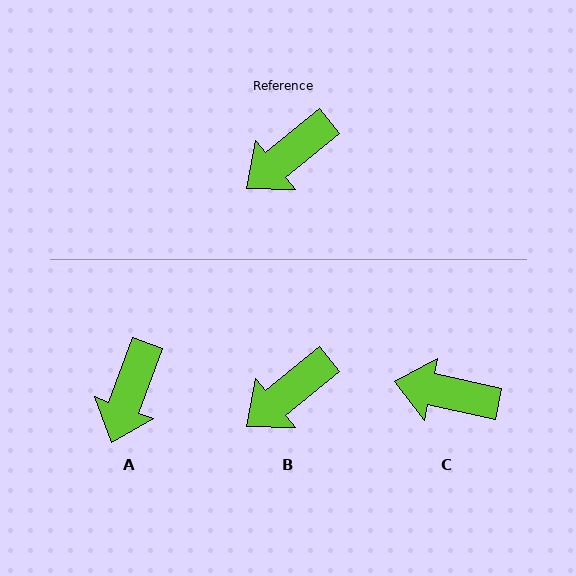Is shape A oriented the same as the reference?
No, it is off by about 31 degrees.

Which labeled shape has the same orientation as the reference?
B.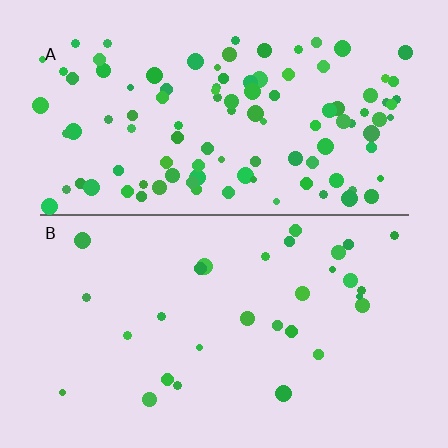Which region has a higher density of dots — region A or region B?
A (the top).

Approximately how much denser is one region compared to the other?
Approximately 3.6× — region A over region B.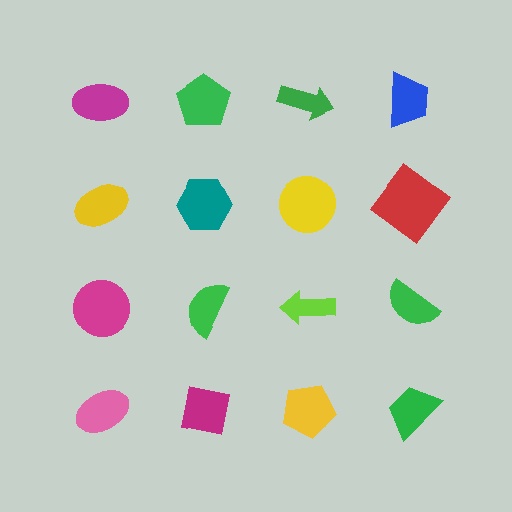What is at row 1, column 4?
A blue trapezoid.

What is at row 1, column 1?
A magenta ellipse.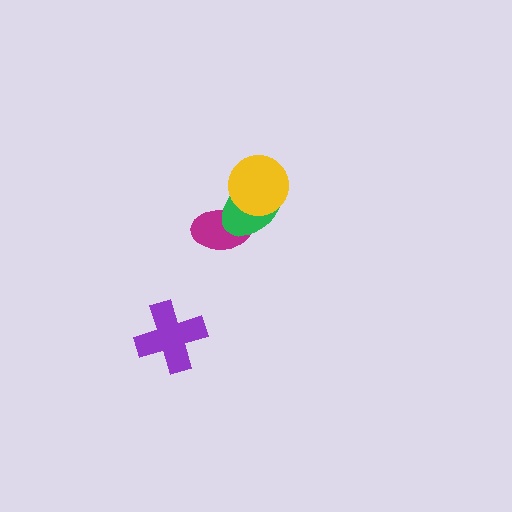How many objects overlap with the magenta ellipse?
1 object overlaps with the magenta ellipse.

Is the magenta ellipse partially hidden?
Yes, it is partially covered by another shape.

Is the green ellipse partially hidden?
Yes, it is partially covered by another shape.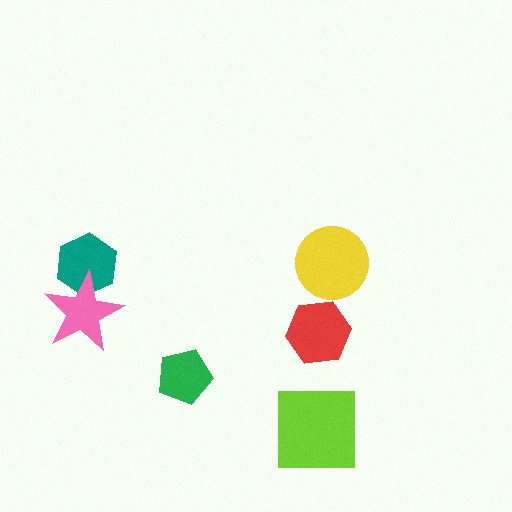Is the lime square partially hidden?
No, no other shape covers it.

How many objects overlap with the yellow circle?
0 objects overlap with the yellow circle.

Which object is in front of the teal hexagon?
The pink star is in front of the teal hexagon.